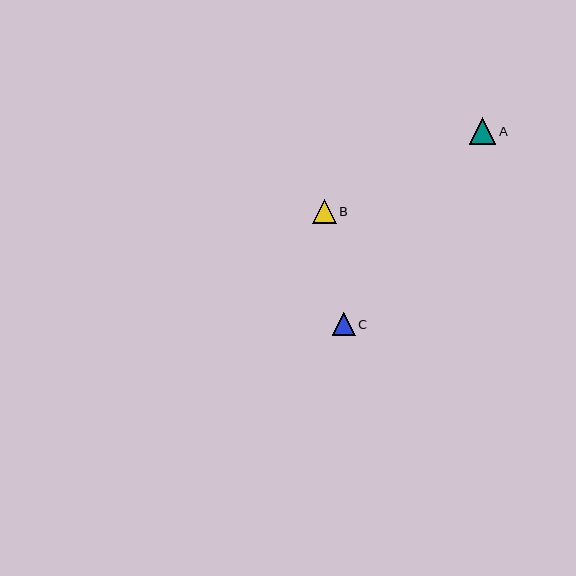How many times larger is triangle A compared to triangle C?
Triangle A is approximately 1.2 times the size of triangle C.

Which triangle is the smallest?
Triangle C is the smallest with a size of approximately 23 pixels.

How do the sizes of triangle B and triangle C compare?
Triangle B and triangle C are approximately the same size.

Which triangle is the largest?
Triangle A is the largest with a size of approximately 27 pixels.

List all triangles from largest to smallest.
From largest to smallest: A, B, C.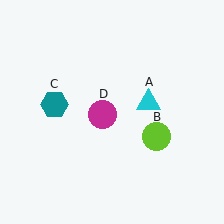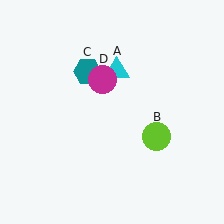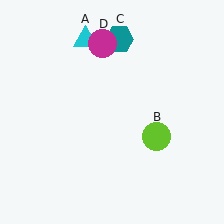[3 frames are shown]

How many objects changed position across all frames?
3 objects changed position: cyan triangle (object A), teal hexagon (object C), magenta circle (object D).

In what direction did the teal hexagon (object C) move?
The teal hexagon (object C) moved up and to the right.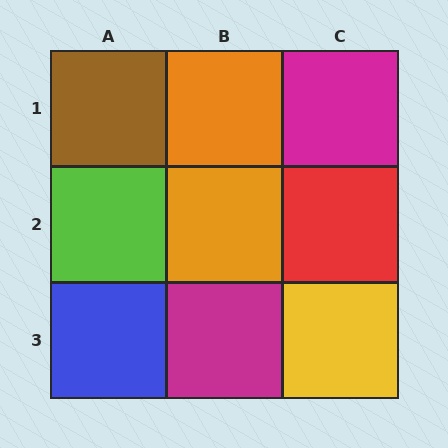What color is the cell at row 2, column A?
Lime.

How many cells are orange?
2 cells are orange.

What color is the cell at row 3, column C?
Yellow.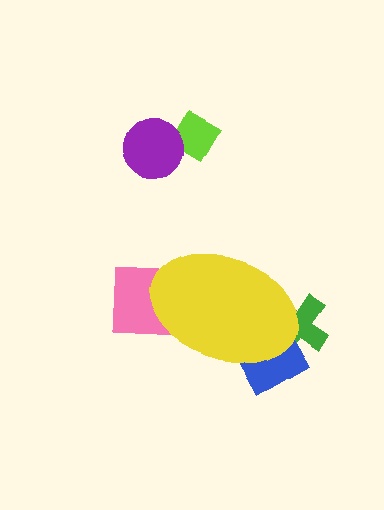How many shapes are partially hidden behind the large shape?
3 shapes are partially hidden.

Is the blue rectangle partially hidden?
Yes, the blue rectangle is partially hidden behind the yellow ellipse.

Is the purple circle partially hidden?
No, the purple circle is fully visible.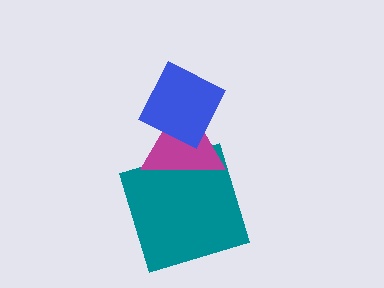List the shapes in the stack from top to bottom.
From top to bottom: the blue diamond, the magenta triangle, the teal square.